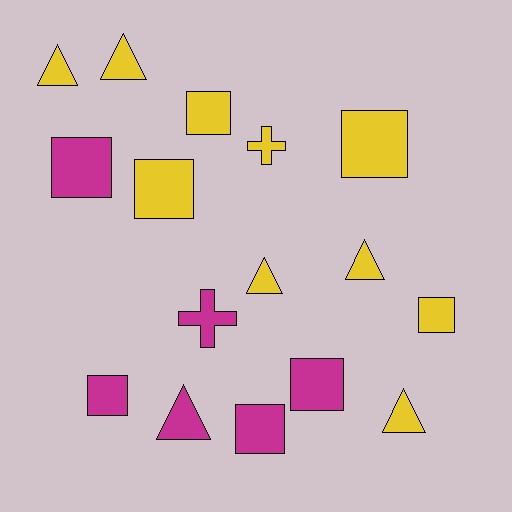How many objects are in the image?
There are 16 objects.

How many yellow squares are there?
There are 4 yellow squares.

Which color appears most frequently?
Yellow, with 10 objects.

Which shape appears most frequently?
Square, with 8 objects.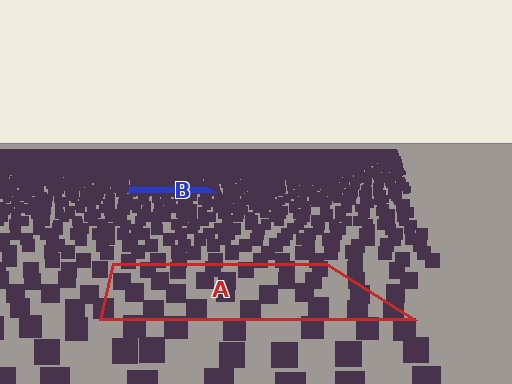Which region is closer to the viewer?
Region A is closer. The texture elements there are larger and more spread out.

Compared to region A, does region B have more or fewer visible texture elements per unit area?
Region B has more texture elements per unit area — they are packed more densely because it is farther away.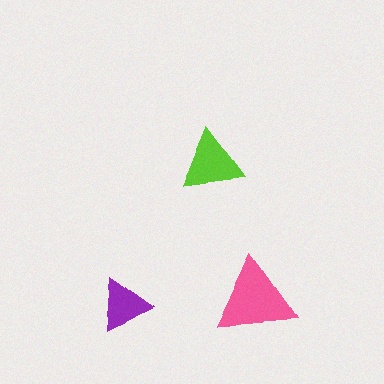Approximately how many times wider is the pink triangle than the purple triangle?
About 1.5 times wider.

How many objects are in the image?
There are 3 objects in the image.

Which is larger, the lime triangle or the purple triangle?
The lime one.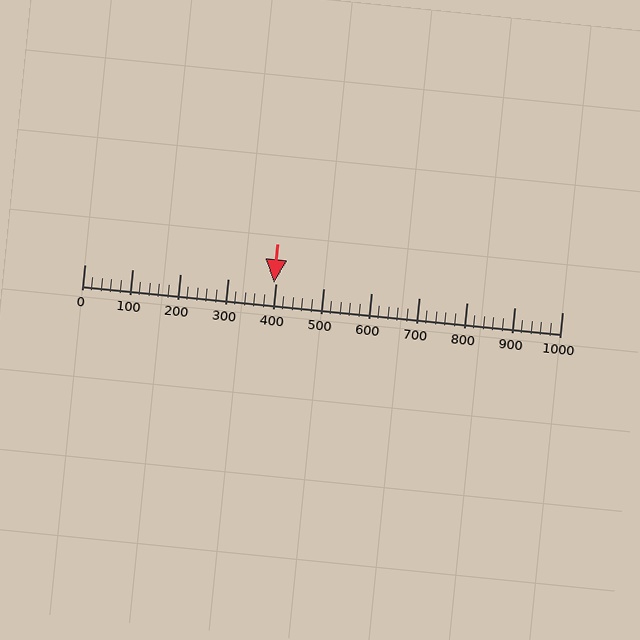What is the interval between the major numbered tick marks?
The major tick marks are spaced 100 units apart.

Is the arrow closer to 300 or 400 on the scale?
The arrow is closer to 400.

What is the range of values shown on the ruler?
The ruler shows values from 0 to 1000.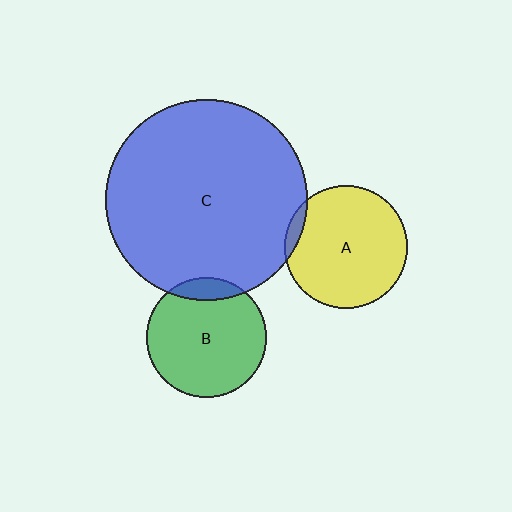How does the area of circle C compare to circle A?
Approximately 2.7 times.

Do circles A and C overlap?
Yes.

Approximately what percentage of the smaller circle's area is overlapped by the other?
Approximately 5%.